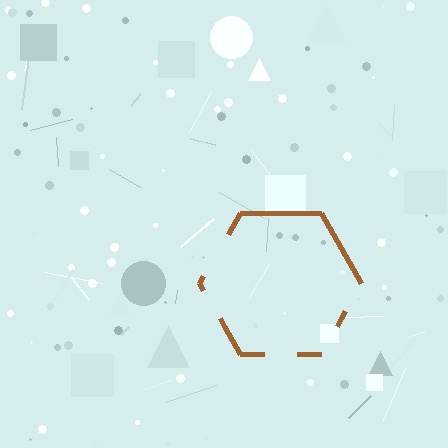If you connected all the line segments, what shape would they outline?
They would outline a hexagon.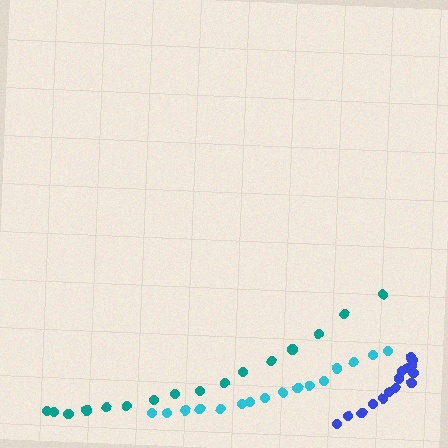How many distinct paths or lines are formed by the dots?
There are 3 distinct paths.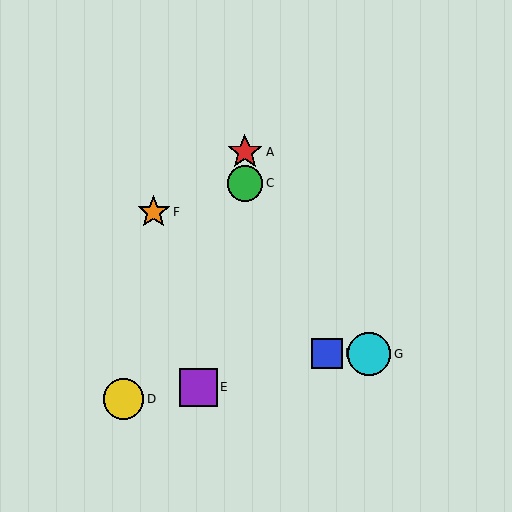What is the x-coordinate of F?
Object F is at x≈154.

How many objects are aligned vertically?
2 objects (A, C) are aligned vertically.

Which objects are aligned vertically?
Objects A, C are aligned vertically.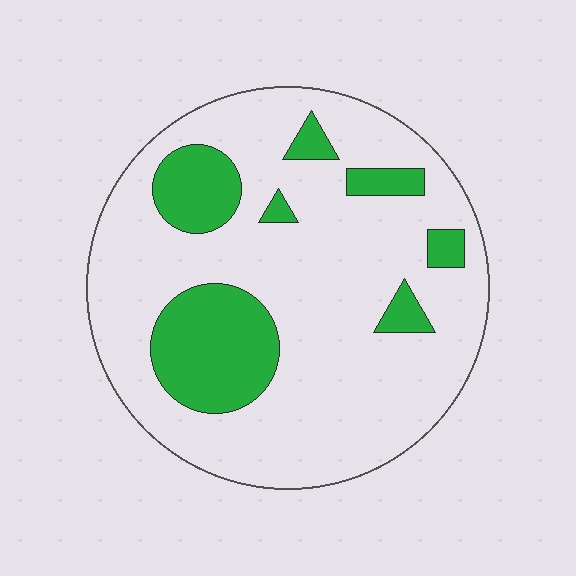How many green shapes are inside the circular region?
7.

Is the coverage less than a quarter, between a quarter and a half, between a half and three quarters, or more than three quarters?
Less than a quarter.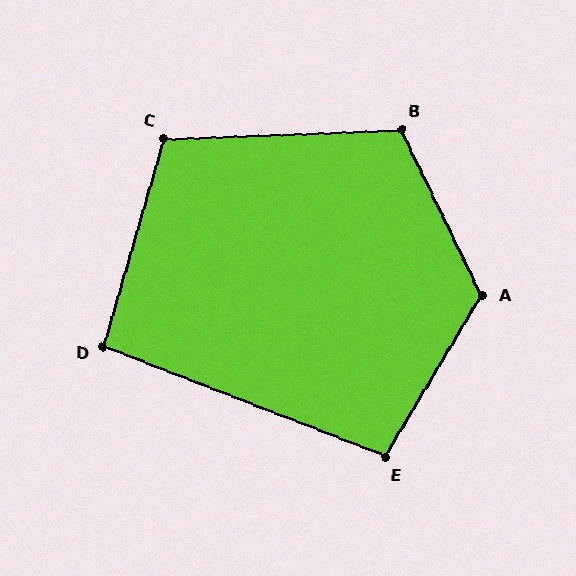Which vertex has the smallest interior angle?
D, at approximately 95 degrees.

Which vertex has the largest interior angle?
A, at approximately 123 degrees.